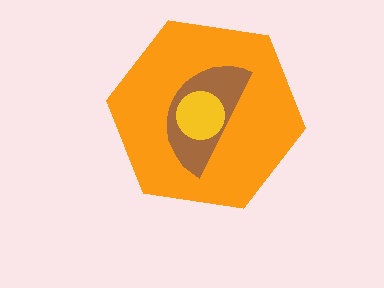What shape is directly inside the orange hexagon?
The brown semicircle.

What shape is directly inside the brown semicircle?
The yellow circle.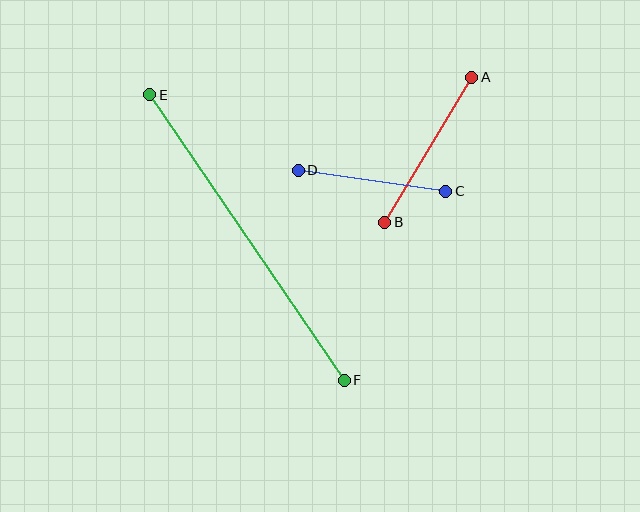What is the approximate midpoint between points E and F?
The midpoint is at approximately (247, 238) pixels.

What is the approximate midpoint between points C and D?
The midpoint is at approximately (372, 181) pixels.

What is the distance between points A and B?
The distance is approximately 169 pixels.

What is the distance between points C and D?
The distance is approximately 149 pixels.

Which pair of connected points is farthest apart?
Points E and F are farthest apart.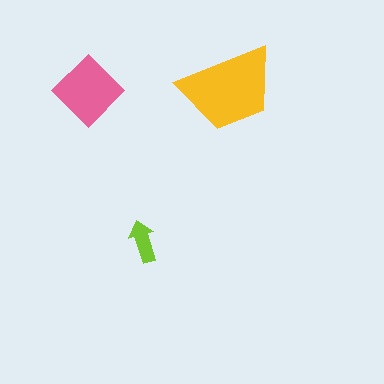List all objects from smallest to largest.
The lime arrow, the pink diamond, the yellow trapezoid.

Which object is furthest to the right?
The yellow trapezoid is rightmost.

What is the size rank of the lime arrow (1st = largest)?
3rd.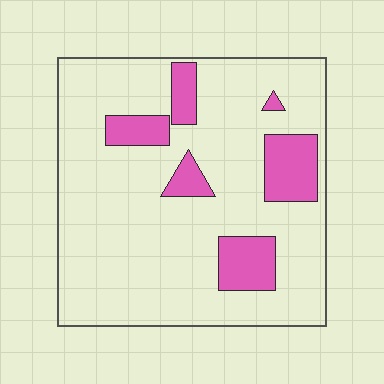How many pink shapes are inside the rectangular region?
6.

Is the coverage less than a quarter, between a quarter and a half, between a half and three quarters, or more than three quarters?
Less than a quarter.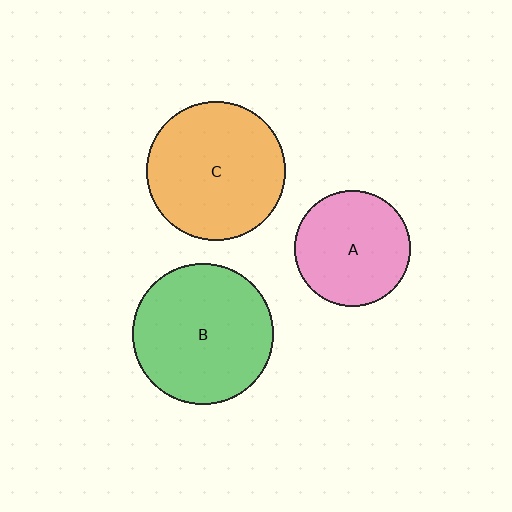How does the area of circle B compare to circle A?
Approximately 1.5 times.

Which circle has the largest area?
Circle B (green).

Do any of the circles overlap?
No, none of the circles overlap.